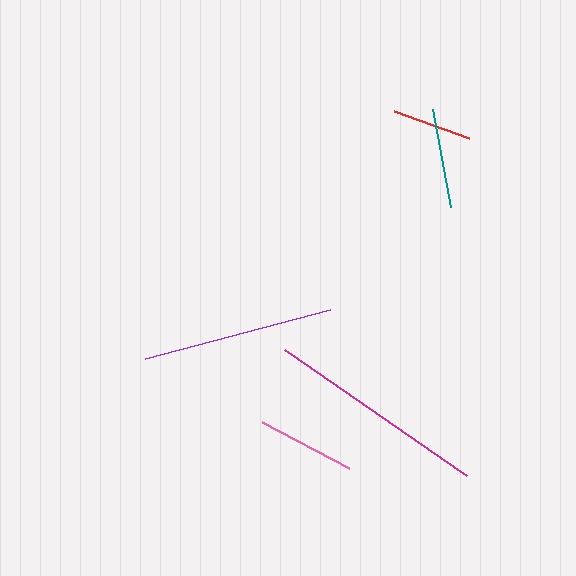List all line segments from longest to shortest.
From longest to shortest: magenta, purple, teal, pink, red.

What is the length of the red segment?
The red segment is approximately 80 pixels long.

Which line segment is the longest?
The magenta line is the longest at approximately 221 pixels.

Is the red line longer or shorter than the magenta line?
The magenta line is longer than the red line.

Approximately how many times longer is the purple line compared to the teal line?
The purple line is approximately 1.9 times the length of the teal line.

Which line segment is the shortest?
The red line is the shortest at approximately 80 pixels.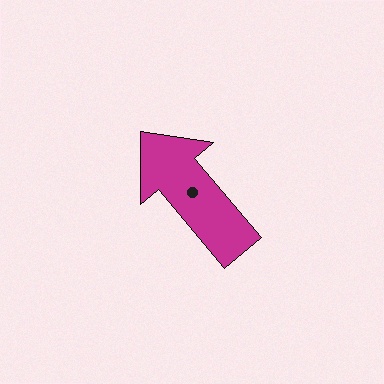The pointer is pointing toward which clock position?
Roughly 11 o'clock.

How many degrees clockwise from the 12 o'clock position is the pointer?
Approximately 320 degrees.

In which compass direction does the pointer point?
Northwest.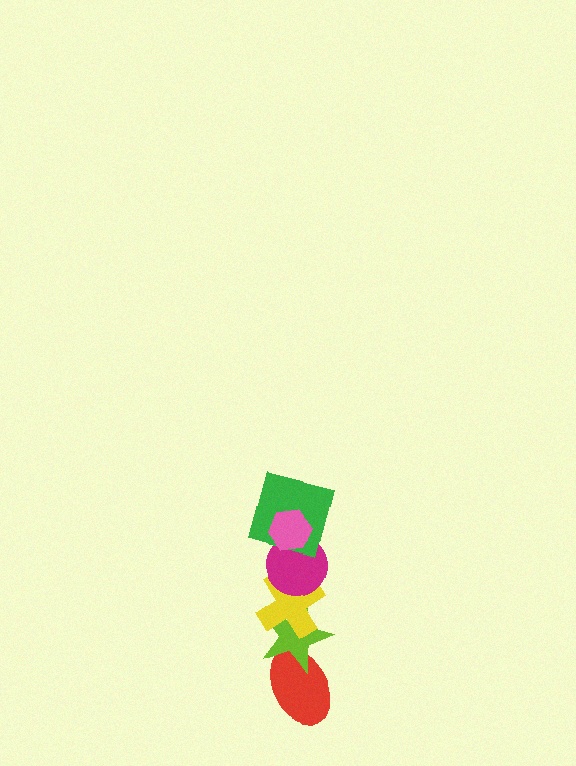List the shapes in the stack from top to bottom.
From top to bottom: the pink hexagon, the green square, the magenta circle, the yellow cross, the lime star, the red ellipse.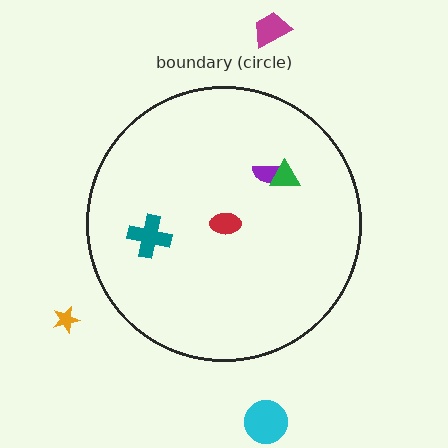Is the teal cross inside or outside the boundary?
Inside.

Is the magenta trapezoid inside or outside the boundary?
Outside.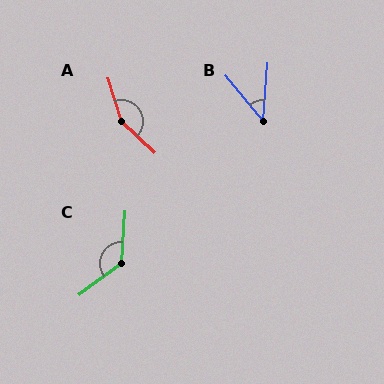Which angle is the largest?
A, at approximately 151 degrees.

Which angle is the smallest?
B, at approximately 44 degrees.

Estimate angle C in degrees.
Approximately 130 degrees.